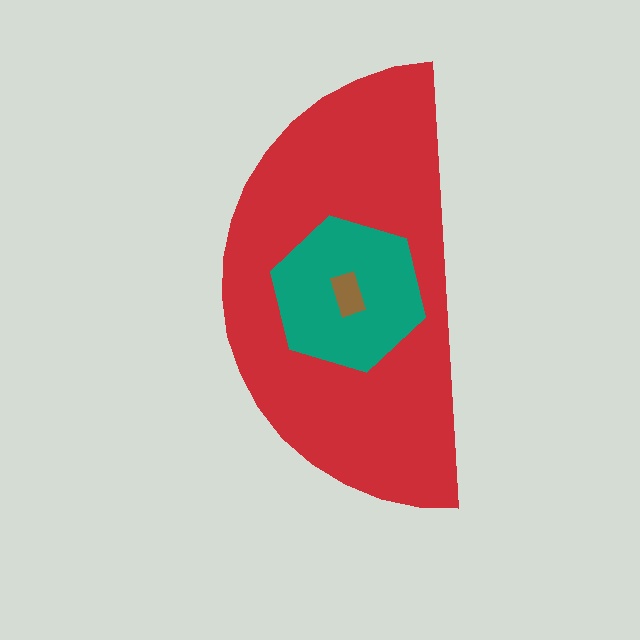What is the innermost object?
The brown rectangle.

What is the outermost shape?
The red semicircle.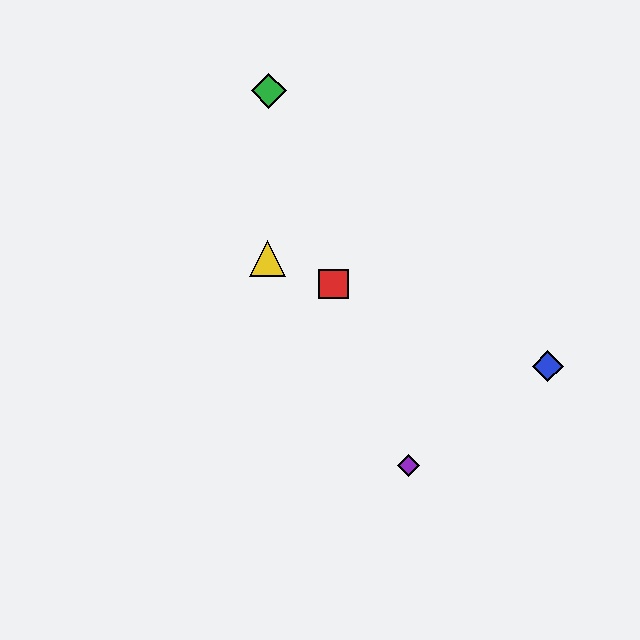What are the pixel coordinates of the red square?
The red square is at (333, 284).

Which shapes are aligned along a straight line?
The red square, the blue diamond, the yellow triangle are aligned along a straight line.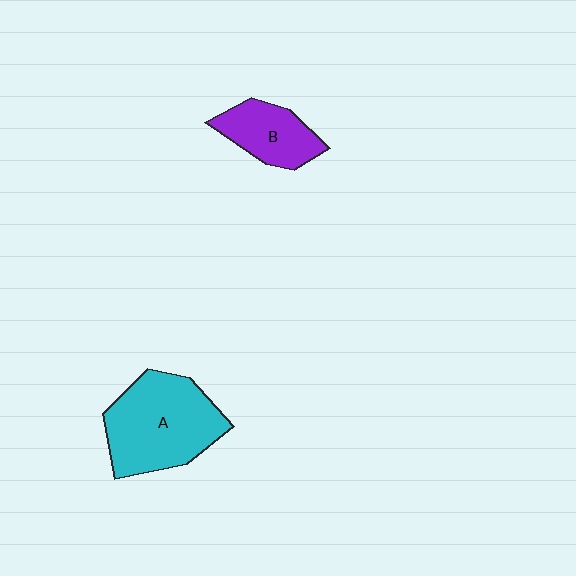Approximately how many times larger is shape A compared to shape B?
Approximately 1.9 times.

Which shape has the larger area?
Shape A (cyan).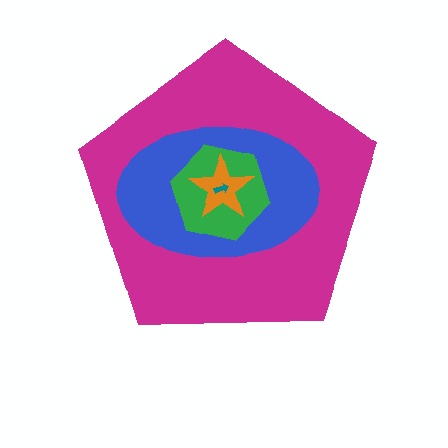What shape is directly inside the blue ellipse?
The green hexagon.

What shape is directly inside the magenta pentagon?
The blue ellipse.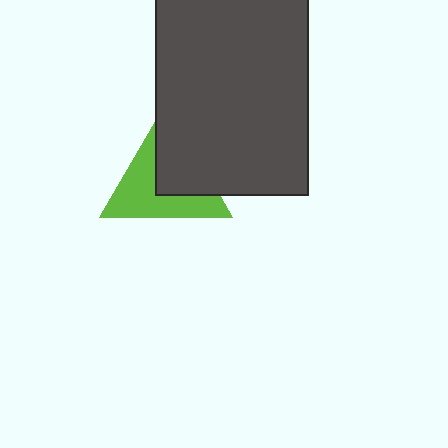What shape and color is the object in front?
The object in front is a dark gray rectangle.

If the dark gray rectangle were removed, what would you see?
You would see the complete lime triangle.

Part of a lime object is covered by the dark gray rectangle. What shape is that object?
It is a triangle.